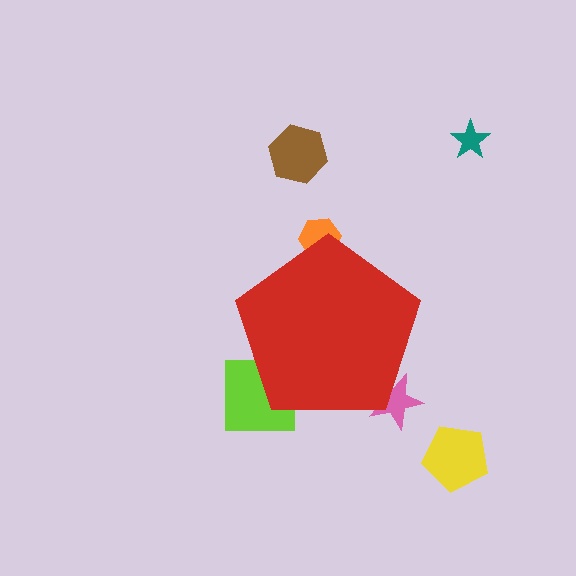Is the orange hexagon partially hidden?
Yes, the orange hexagon is partially hidden behind the red pentagon.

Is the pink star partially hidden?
Yes, the pink star is partially hidden behind the red pentagon.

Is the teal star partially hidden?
No, the teal star is fully visible.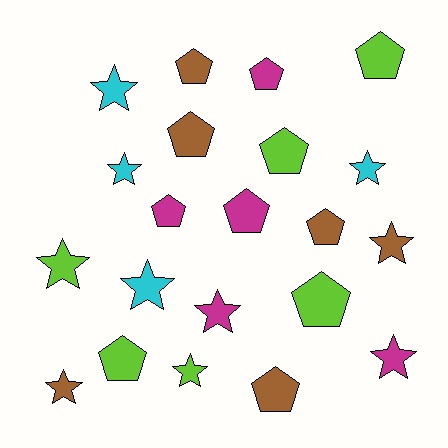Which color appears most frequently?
Brown, with 6 objects.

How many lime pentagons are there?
There are 4 lime pentagons.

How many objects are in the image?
There are 21 objects.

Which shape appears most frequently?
Pentagon, with 11 objects.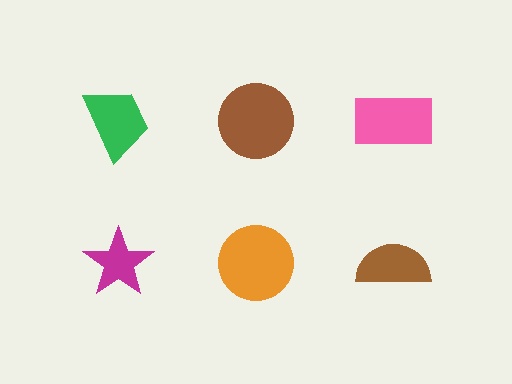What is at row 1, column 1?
A green trapezoid.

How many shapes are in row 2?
3 shapes.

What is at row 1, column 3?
A pink rectangle.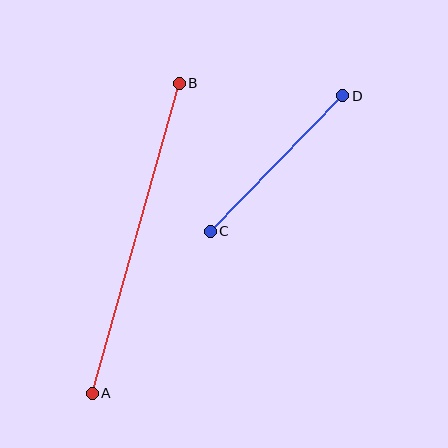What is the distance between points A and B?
The distance is approximately 322 pixels.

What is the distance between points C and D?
The distance is approximately 189 pixels.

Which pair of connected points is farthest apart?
Points A and B are farthest apart.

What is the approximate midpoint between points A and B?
The midpoint is at approximately (136, 238) pixels.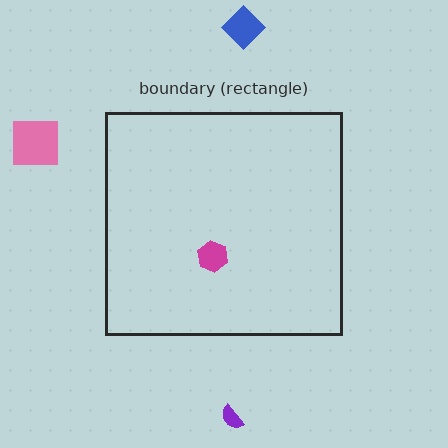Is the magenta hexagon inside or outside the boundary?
Inside.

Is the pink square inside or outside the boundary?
Outside.